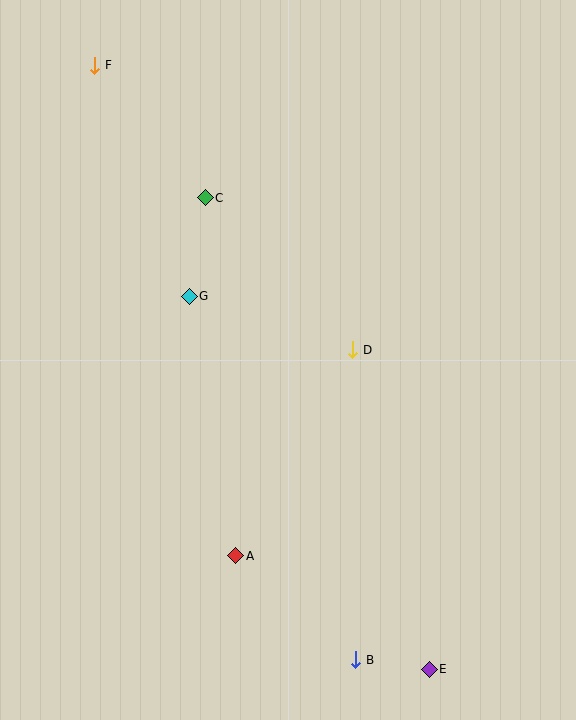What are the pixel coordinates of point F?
Point F is at (95, 65).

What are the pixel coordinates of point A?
Point A is at (236, 556).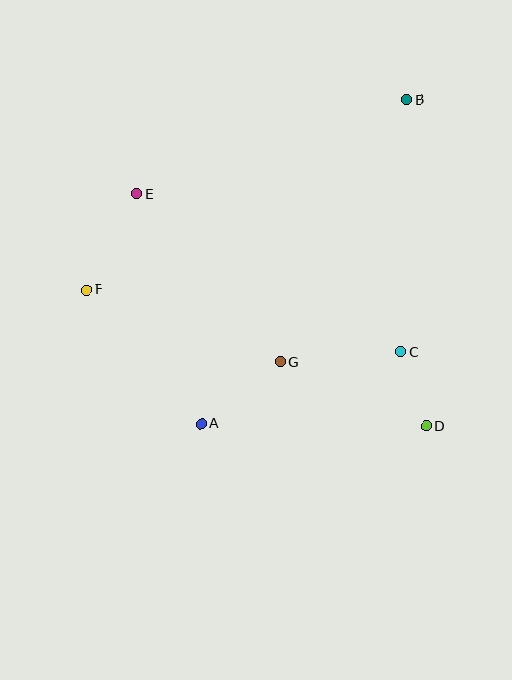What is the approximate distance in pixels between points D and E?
The distance between D and E is approximately 371 pixels.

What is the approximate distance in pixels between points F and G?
The distance between F and G is approximately 207 pixels.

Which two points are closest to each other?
Points C and D are closest to each other.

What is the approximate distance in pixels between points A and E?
The distance between A and E is approximately 239 pixels.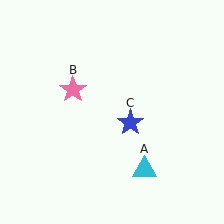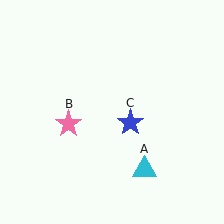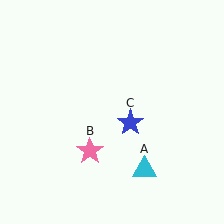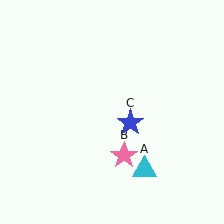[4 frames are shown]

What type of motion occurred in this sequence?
The pink star (object B) rotated counterclockwise around the center of the scene.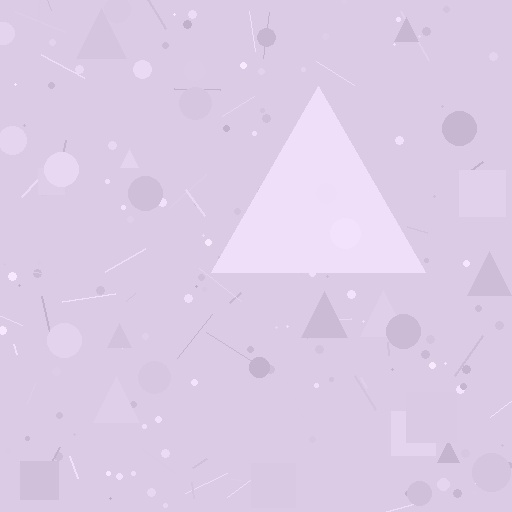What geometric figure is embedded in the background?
A triangle is embedded in the background.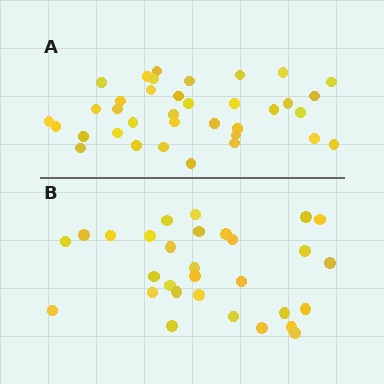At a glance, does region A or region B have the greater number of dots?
Region A (the top region) has more dots.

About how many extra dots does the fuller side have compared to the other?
Region A has about 6 more dots than region B.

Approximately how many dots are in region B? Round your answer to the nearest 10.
About 30 dots.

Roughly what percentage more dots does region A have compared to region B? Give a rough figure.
About 20% more.